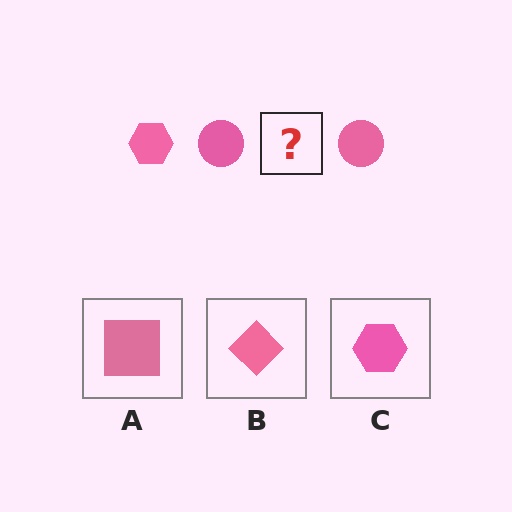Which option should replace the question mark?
Option C.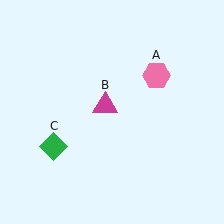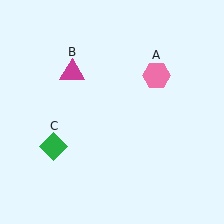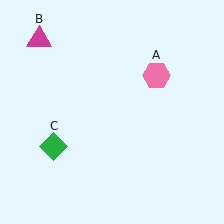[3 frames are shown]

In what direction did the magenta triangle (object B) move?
The magenta triangle (object B) moved up and to the left.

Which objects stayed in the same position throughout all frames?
Pink hexagon (object A) and green diamond (object C) remained stationary.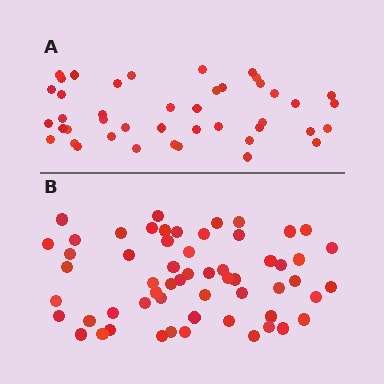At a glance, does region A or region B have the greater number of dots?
Region B (the bottom region) has more dots.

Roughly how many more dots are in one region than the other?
Region B has approximately 15 more dots than region A.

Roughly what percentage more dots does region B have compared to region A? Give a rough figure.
About 35% more.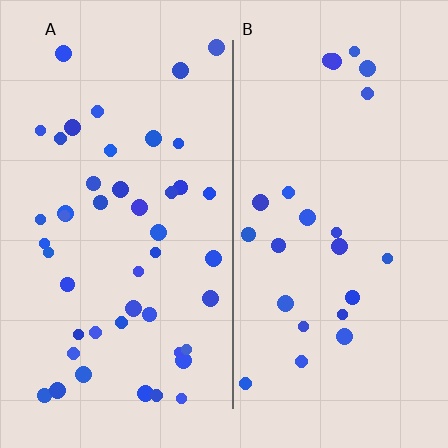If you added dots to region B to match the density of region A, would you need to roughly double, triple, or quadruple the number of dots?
Approximately double.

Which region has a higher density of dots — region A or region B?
A (the left).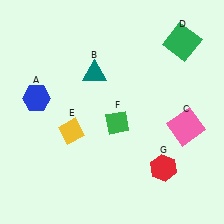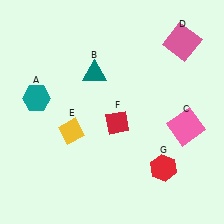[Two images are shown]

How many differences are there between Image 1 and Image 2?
There are 3 differences between the two images.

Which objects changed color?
A changed from blue to teal. D changed from green to pink. F changed from green to red.